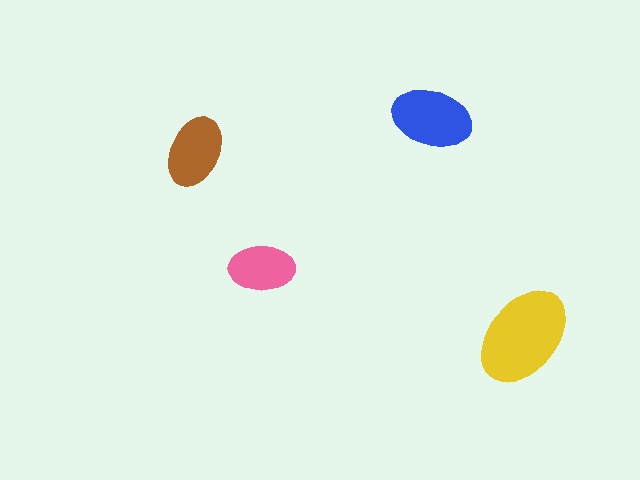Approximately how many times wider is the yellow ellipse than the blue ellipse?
About 1.5 times wider.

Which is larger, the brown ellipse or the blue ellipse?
The blue one.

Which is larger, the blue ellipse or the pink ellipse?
The blue one.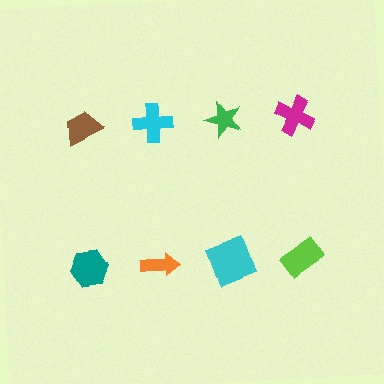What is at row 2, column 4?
A lime rectangle.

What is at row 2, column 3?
A cyan square.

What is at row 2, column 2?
An orange arrow.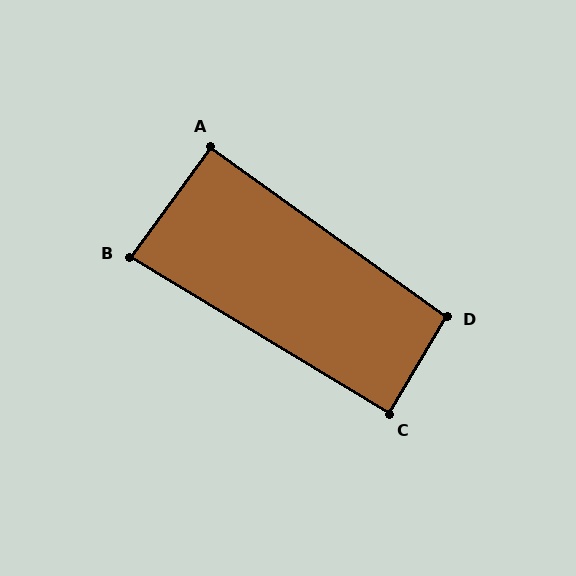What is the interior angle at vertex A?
Approximately 90 degrees (approximately right).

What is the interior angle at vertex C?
Approximately 90 degrees (approximately right).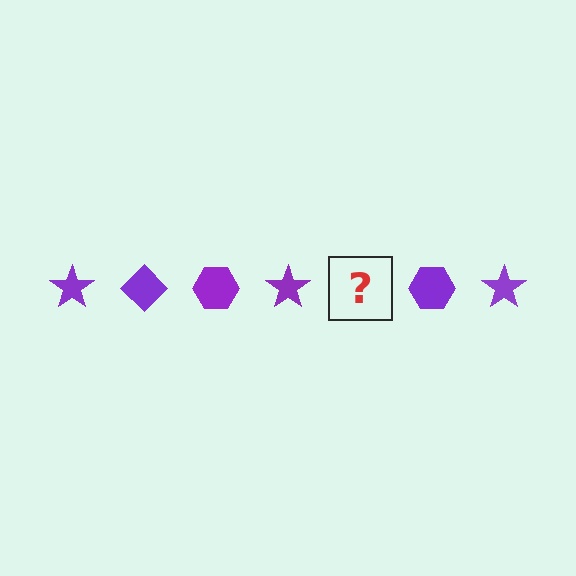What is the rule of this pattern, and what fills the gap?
The rule is that the pattern cycles through star, diamond, hexagon shapes in purple. The gap should be filled with a purple diamond.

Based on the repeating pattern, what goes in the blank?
The blank should be a purple diamond.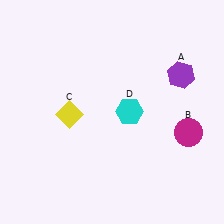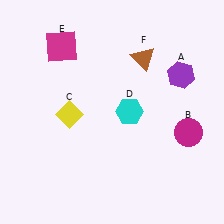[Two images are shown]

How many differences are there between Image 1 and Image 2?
There are 2 differences between the two images.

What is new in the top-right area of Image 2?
A brown triangle (F) was added in the top-right area of Image 2.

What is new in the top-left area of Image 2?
A magenta square (E) was added in the top-left area of Image 2.